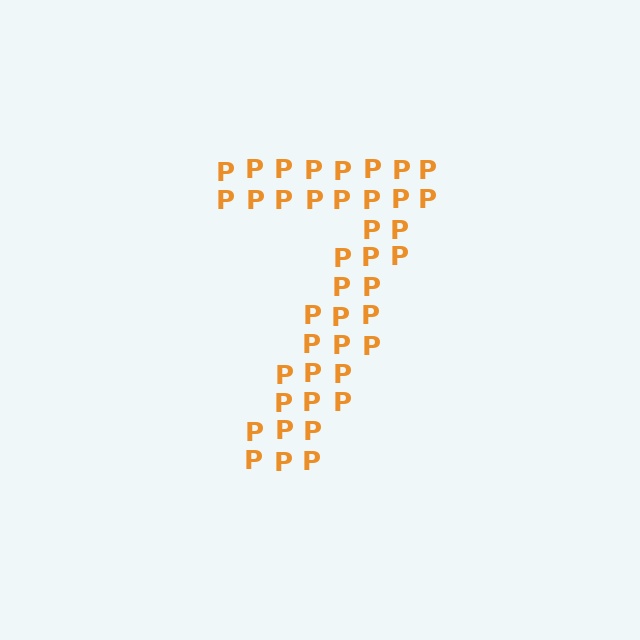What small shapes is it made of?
It is made of small letter P's.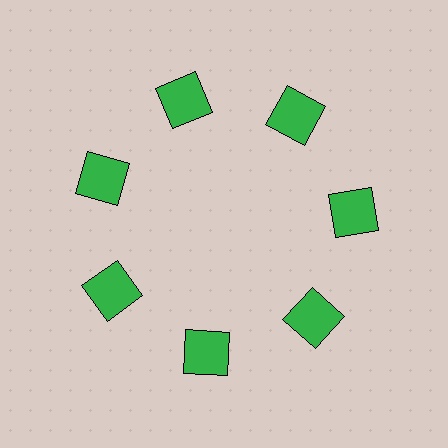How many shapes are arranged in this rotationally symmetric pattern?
There are 7 shapes, arranged in 7 groups of 1.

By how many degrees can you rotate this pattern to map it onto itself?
The pattern maps onto itself every 51 degrees of rotation.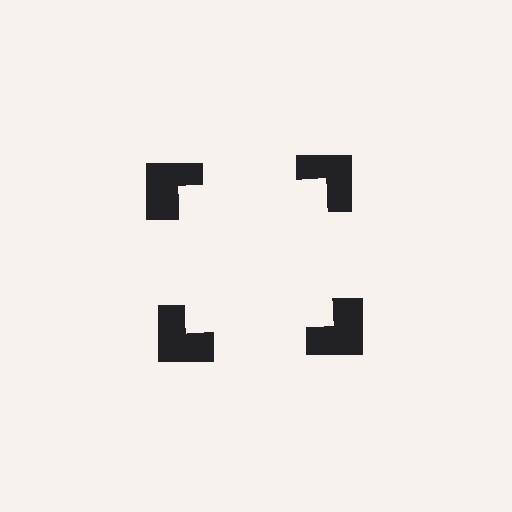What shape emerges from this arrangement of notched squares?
An illusory square — its edges are inferred from the aligned wedge cuts in the notched squares, not physically drawn.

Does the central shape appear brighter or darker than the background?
It typically appears slightly brighter than the background, even though no actual brightness change is drawn.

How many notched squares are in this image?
There are 4 — one at each vertex of the illusory square.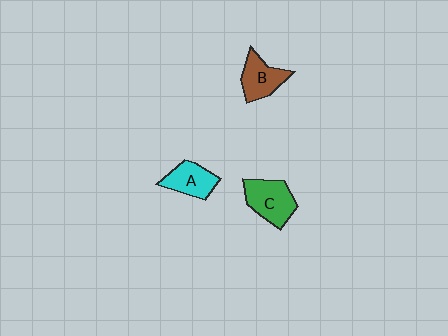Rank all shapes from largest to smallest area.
From largest to smallest: C (green), B (brown), A (cyan).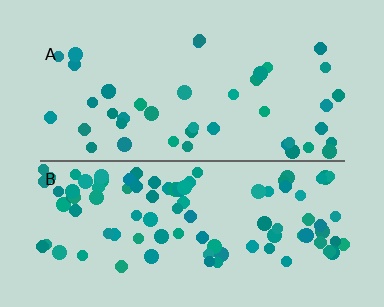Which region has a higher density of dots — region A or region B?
B (the bottom).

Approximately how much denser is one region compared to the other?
Approximately 2.2× — region B over region A.